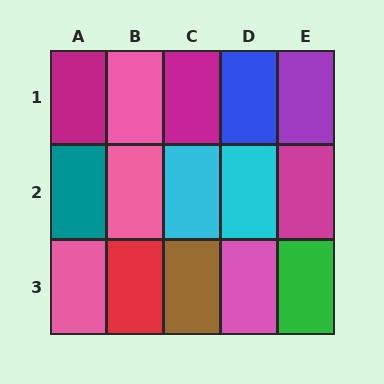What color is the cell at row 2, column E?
Magenta.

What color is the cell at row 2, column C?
Cyan.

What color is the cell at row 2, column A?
Teal.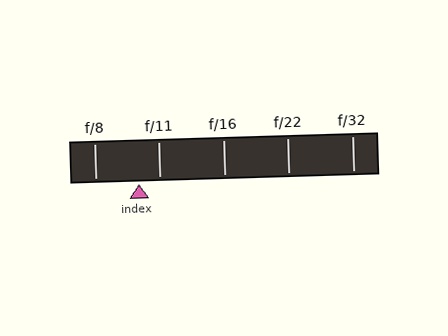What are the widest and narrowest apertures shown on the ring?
The widest aperture shown is f/8 and the narrowest is f/32.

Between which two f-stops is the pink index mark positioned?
The index mark is between f/8 and f/11.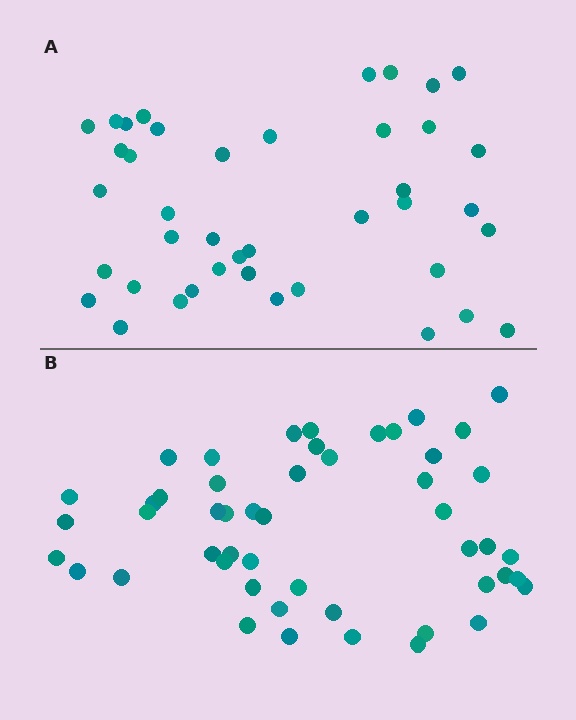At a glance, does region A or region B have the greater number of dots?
Region B (the bottom region) has more dots.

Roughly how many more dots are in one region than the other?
Region B has roughly 8 or so more dots than region A.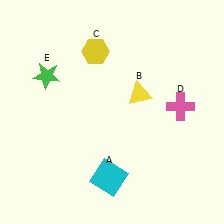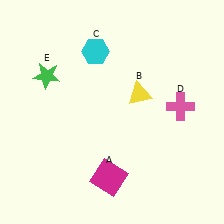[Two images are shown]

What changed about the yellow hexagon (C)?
In Image 1, C is yellow. In Image 2, it changed to cyan.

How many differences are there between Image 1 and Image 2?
There are 2 differences between the two images.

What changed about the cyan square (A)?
In Image 1, A is cyan. In Image 2, it changed to magenta.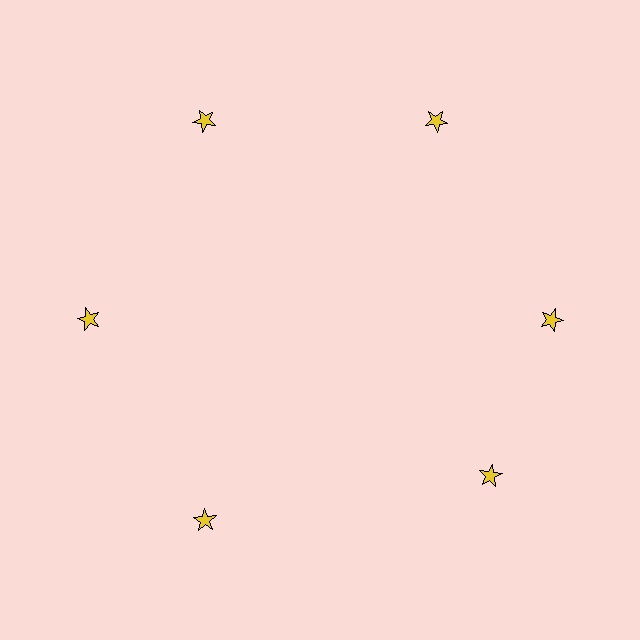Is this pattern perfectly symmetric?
No. The 6 yellow stars are arranged in a ring, but one element near the 5 o'clock position is rotated out of alignment along the ring, breaking the 6-fold rotational symmetry.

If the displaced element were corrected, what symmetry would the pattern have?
It would have 6-fold rotational symmetry — the pattern would map onto itself every 60 degrees.